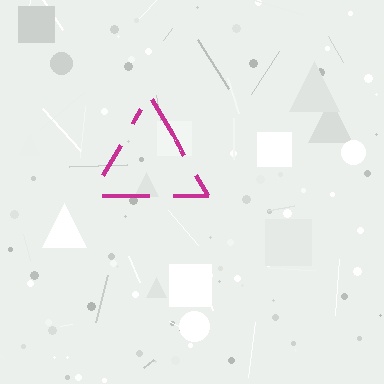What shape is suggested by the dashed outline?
The dashed outline suggests a triangle.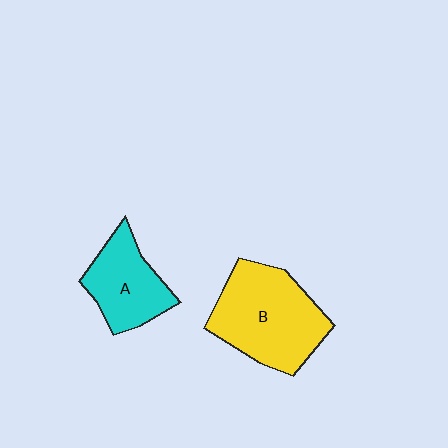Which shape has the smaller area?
Shape A (cyan).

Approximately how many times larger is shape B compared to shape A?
Approximately 1.6 times.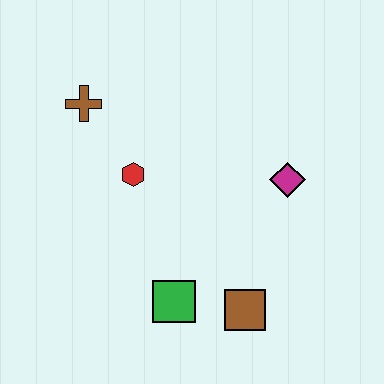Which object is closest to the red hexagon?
The brown cross is closest to the red hexagon.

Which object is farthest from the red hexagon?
The brown square is farthest from the red hexagon.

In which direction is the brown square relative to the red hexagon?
The brown square is below the red hexagon.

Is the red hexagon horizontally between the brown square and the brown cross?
Yes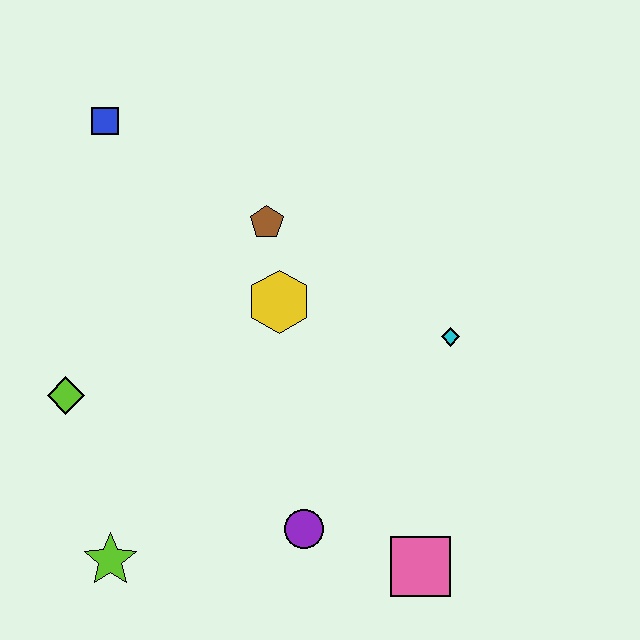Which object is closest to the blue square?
The brown pentagon is closest to the blue square.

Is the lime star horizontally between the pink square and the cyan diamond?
No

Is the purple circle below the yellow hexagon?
Yes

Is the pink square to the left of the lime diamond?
No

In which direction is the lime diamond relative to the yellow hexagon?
The lime diamond is to the left of the yellow hexagon.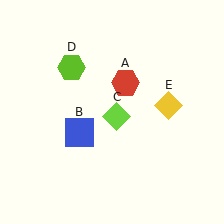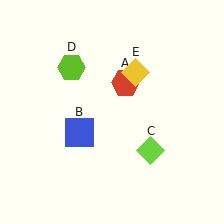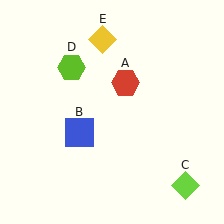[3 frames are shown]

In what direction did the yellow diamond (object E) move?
The yellow diamond (object E) moved up and to the left.